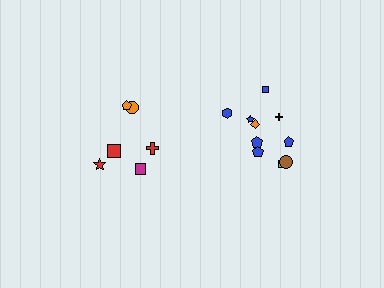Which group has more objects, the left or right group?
The right group.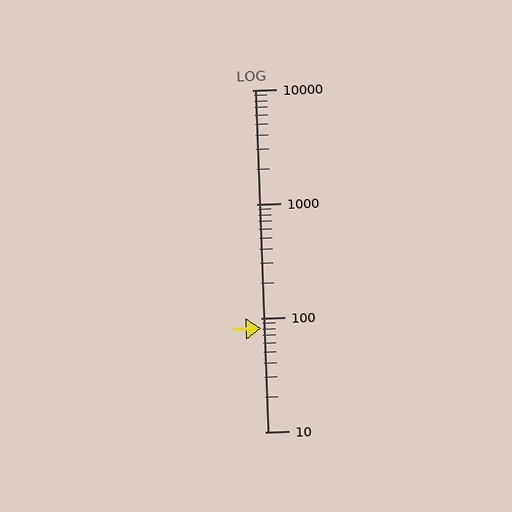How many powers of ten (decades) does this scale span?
The scale spans 3 decades, from 10 to 10000.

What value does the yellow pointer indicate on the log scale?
The pointer indicates approximately 81.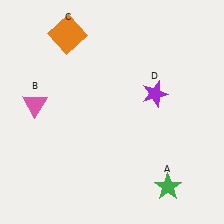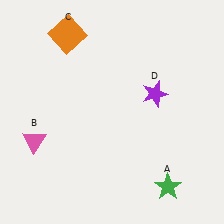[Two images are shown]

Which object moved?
The pink triangle (B) moved down.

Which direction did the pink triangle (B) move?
The pink triangle (B) moved down.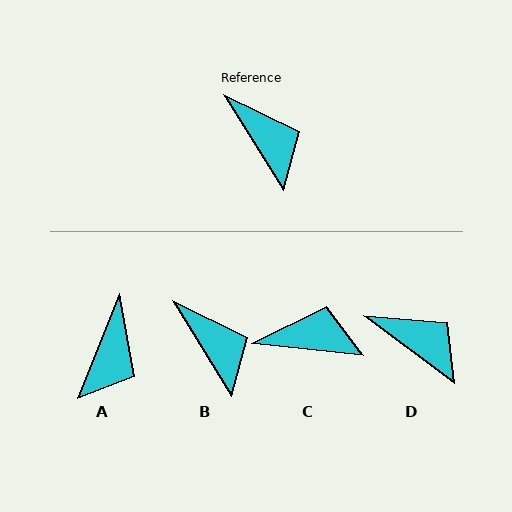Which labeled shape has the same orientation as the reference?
B.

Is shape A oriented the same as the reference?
No, it is off by about 53 degrees.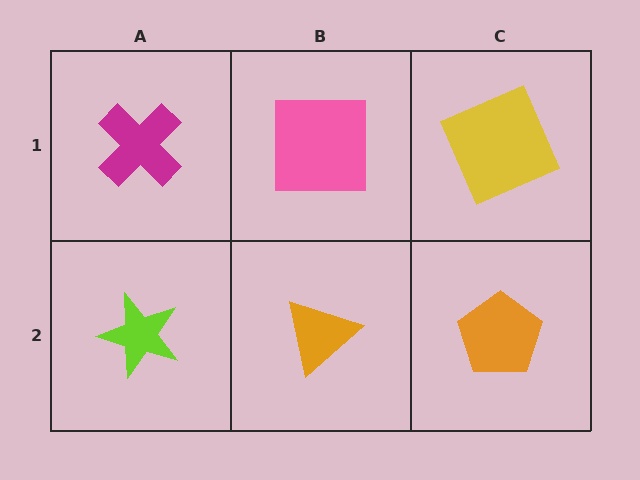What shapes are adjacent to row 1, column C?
An orange pentagon (row 2, column C), a pink square (row 1, column B).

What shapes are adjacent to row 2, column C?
A yellow square (row 1, column C), an orange triangle (row 2, column B).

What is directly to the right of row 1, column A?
A pink square.